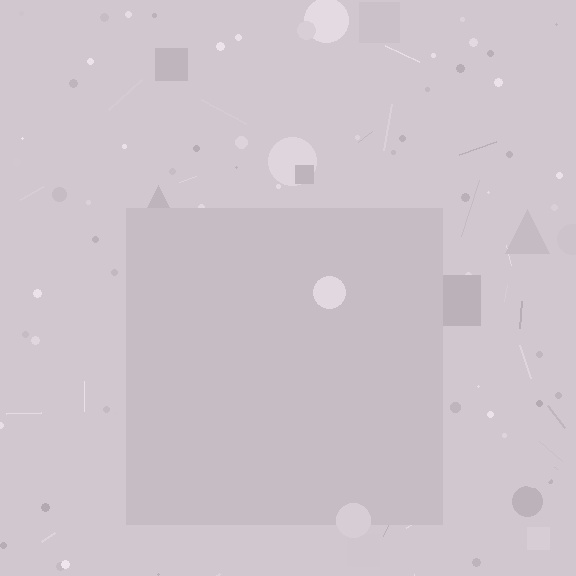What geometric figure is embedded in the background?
A square is embedded in the background.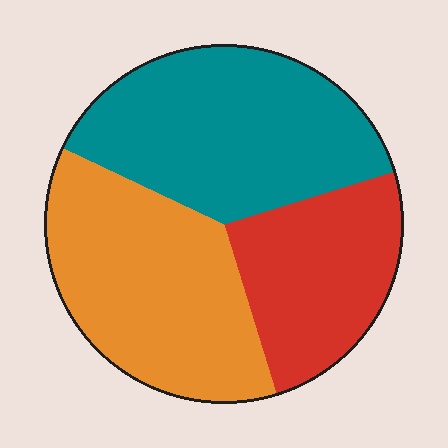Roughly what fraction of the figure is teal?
Teal takes up between a third and a half of the figure.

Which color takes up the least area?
Red, at roughly 25%.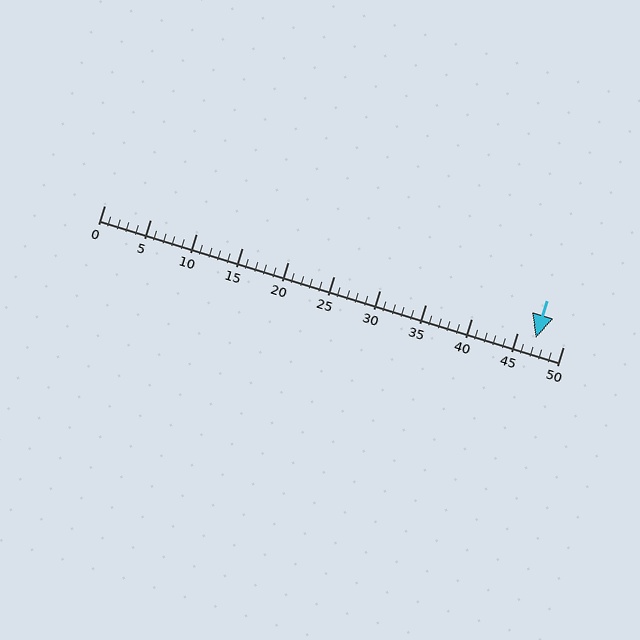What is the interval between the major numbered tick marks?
The major tick marks are spaced 5 units apart.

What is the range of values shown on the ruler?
The ruler shows values from 0 to 50.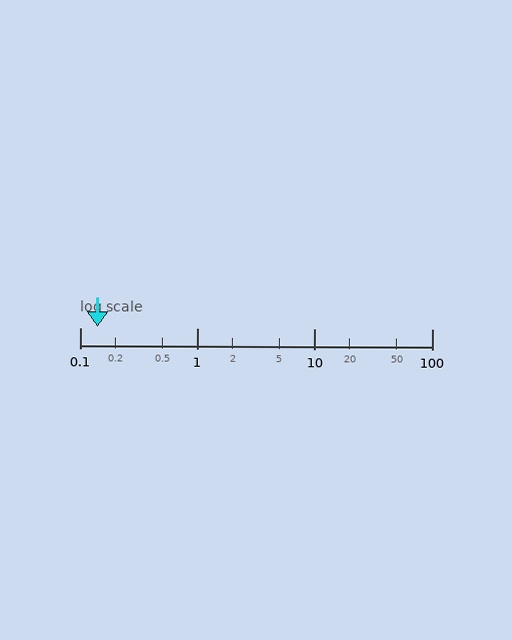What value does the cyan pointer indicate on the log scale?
The pointer indicates approximately 0.14.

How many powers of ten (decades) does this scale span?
The scale spans 3 decades, from 0.1 to 100.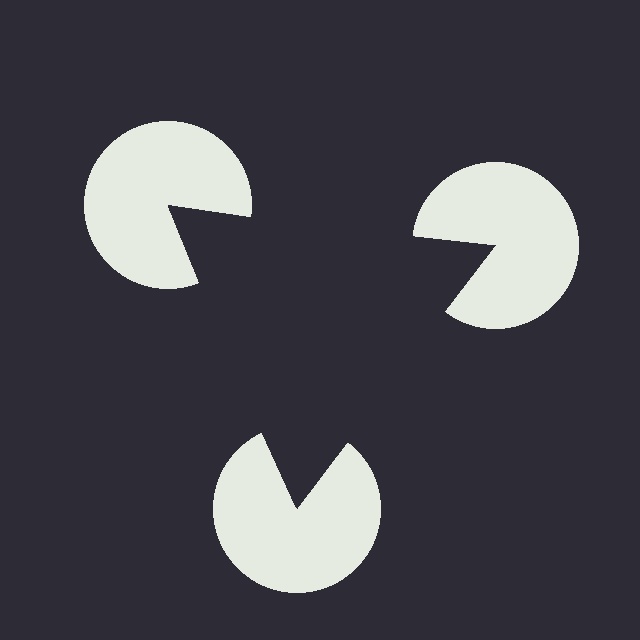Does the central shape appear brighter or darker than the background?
It typically appears slightly darker than the background, even though no actual brightness change is drawn.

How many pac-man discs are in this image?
There are 3 — one at each vertex of the illusory triangle.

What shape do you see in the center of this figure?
An illusory triangle — its edges are inferred from the aligned wedge cuts in the pac-man discs, not physically drawn.